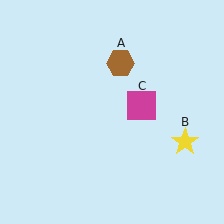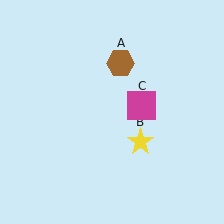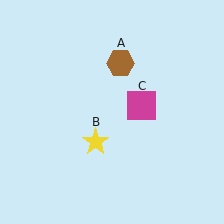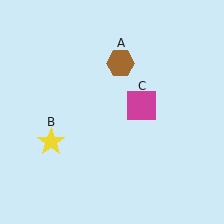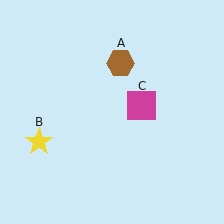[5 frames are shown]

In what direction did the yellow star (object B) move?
The yellow star (object B) moved left.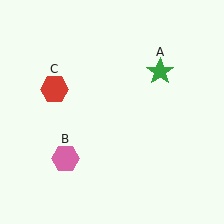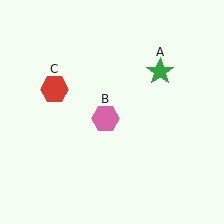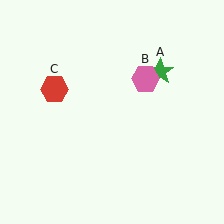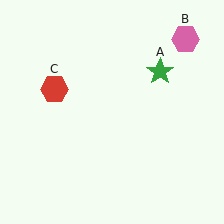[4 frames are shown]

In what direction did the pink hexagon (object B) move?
The pink hexagon (object B) moved up and to the right.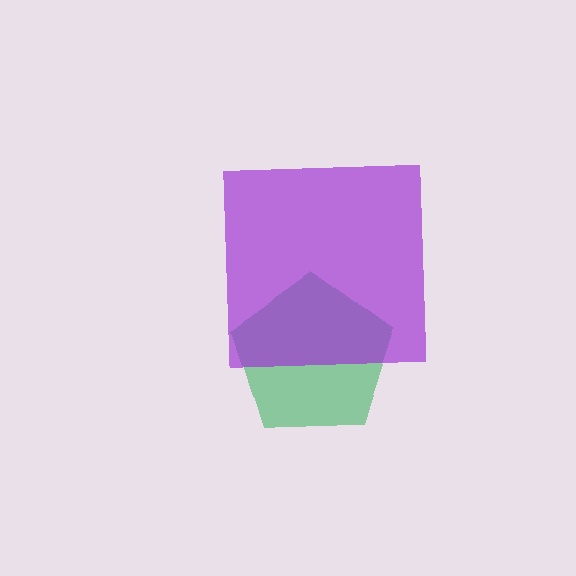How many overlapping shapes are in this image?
There are 2 overlapping shapes in the image.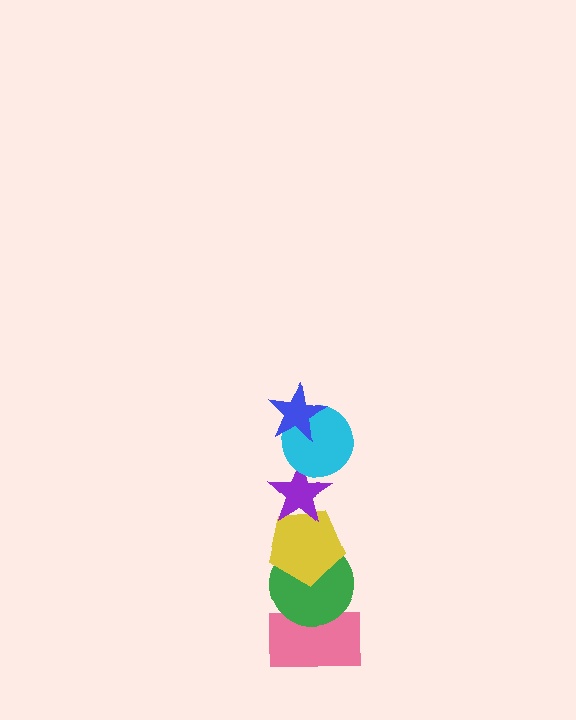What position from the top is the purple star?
The purple star is 3rd from the top.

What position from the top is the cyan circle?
The cyan circle is 2nd from the top.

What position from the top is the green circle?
The green circle is 5th from the top.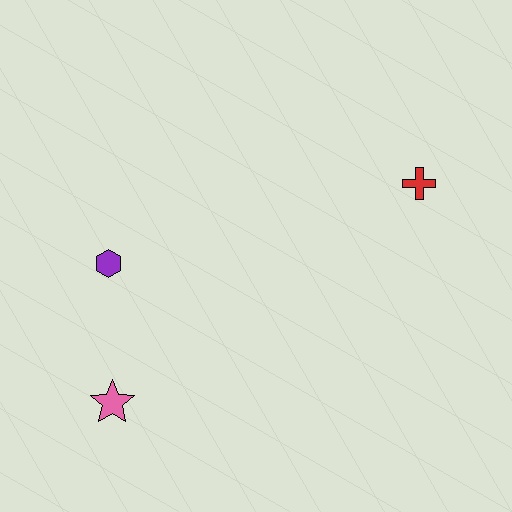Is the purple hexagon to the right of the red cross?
No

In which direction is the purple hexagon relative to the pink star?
The purple hexagon is above the pink star.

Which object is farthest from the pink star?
The red cross is farthest from the pink star.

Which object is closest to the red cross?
The purple hexagon is closest to the red cross.